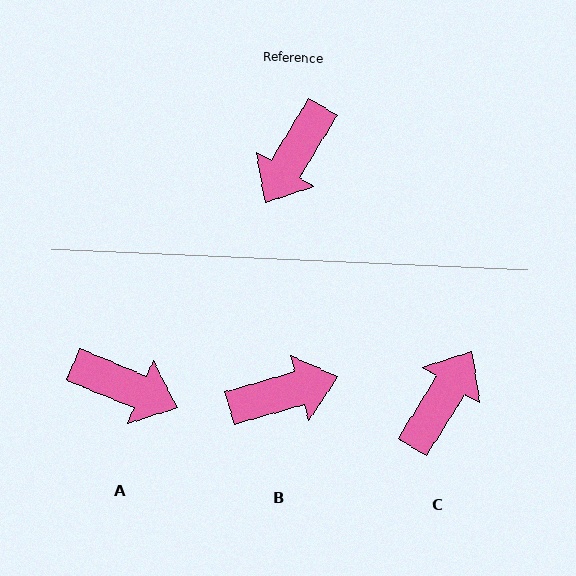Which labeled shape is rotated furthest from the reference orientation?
C, about 179 degrees away.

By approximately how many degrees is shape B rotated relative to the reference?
Approximately 137 degrees counter-clockwise.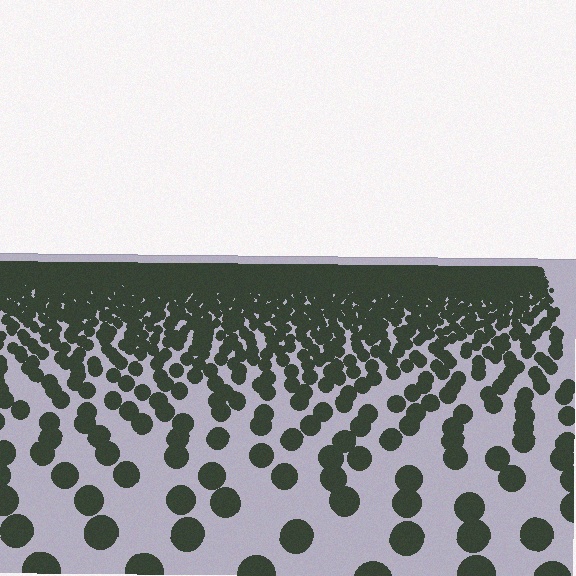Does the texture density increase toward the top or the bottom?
Density increases toward the top.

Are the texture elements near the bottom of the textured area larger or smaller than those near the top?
Larger. Near the bottom, elements are closer to the viewer and appear at a bigger on-screen size.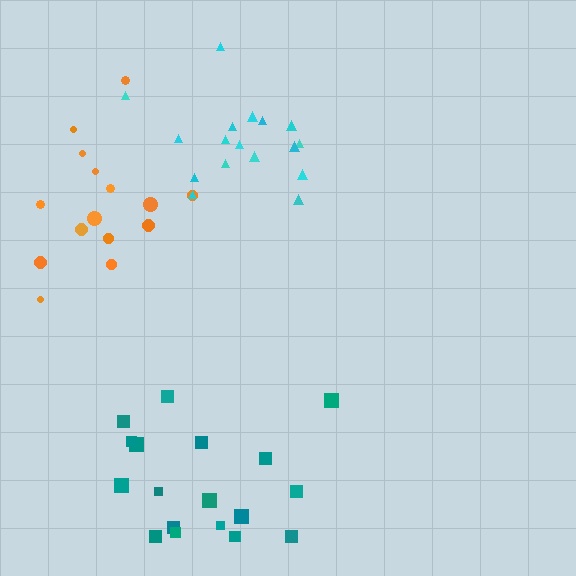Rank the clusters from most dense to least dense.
cyan, orange, teal.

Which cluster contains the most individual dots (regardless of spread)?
Teal (19).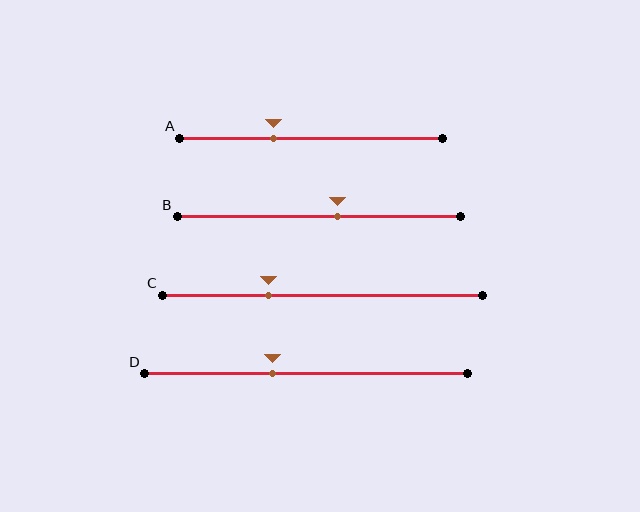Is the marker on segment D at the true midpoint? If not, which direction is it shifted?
No, the marker on segment D is shifted to the left by about 10% of the segment length.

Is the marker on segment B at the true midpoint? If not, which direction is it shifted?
No, the marker on segment B is shifted to the right by about 7% of the segment length.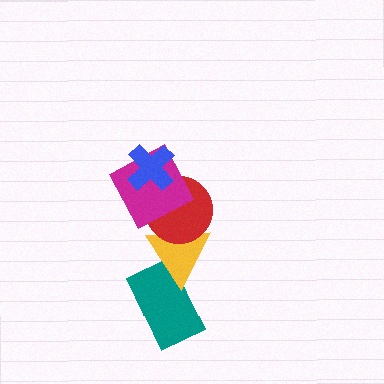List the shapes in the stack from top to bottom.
From top to bottom: the blue cross, the magenta square, the red circle, the yellow triangle, the teal rectangle.